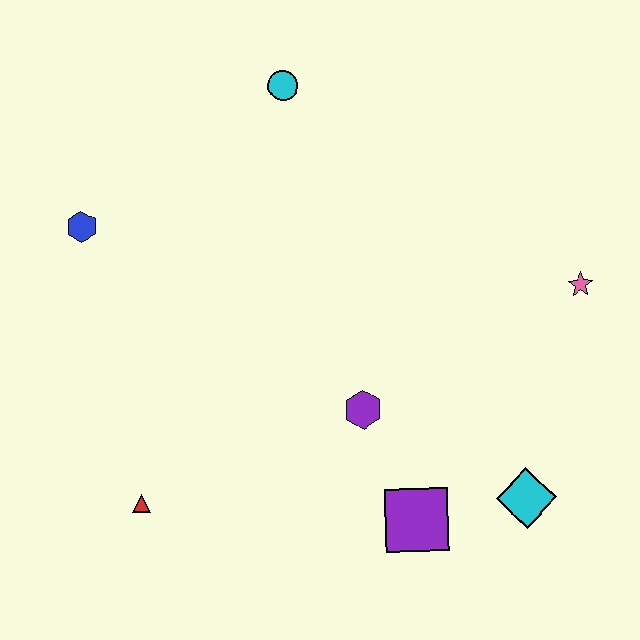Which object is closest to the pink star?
The cyan diamond is closest to the pink star.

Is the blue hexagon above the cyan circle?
No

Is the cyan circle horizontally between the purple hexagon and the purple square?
No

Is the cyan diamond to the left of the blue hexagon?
No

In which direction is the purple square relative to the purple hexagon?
The purple square is below the purple hexagon.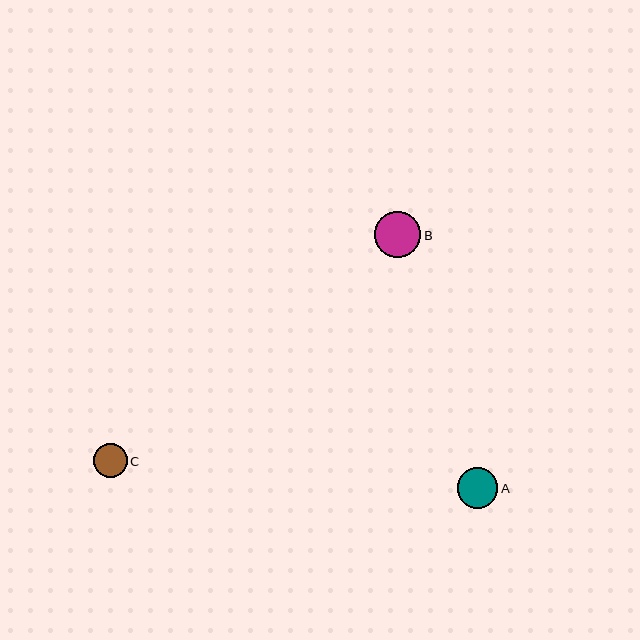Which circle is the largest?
Circle B is the largest with a size of approximately 46 pixels.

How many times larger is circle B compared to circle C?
Circle B is approximately 1.3 times the size of circle C.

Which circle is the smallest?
Circle C is the smallest with a size of approximately 34 pixels.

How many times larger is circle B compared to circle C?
Circle B is approximately 1.3 times the size of circle C.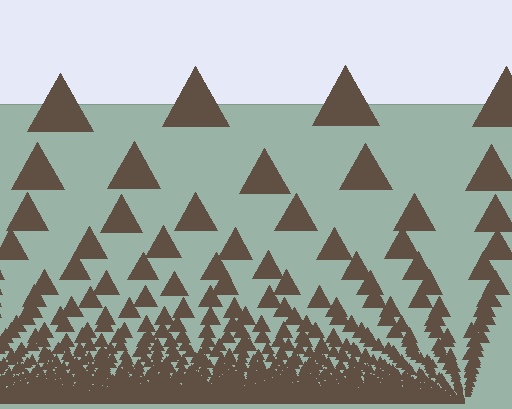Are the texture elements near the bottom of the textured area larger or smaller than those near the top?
Smaller. The gradient is inverted — elements near the bottom are smaller and denser.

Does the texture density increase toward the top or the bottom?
Density increases toward the bottom.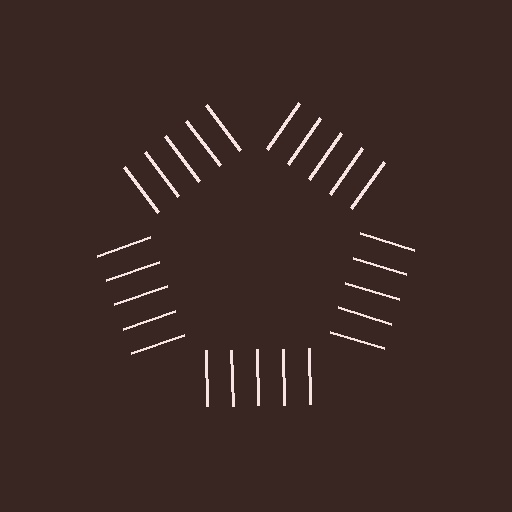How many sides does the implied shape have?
5 sides — the line-ends trace a pentagon.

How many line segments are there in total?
25 — 5 along each of the 5 edges.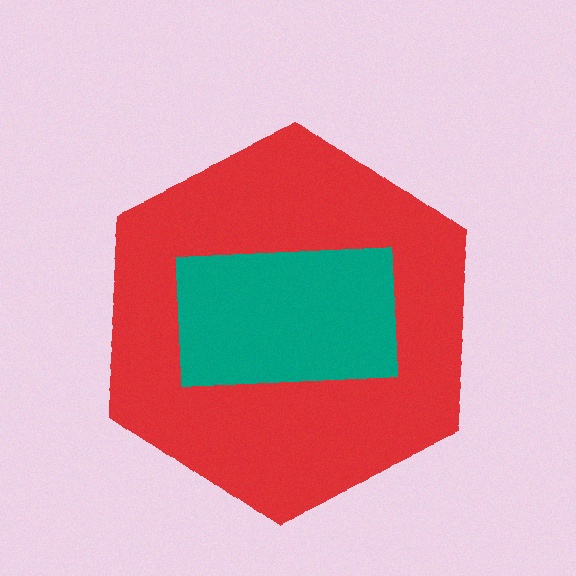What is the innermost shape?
The teal rectangle.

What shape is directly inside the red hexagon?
The teal rectangle.